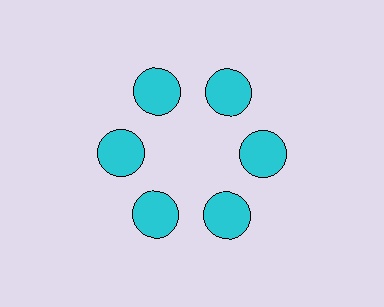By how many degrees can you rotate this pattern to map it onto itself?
The pattern maps onto itself every 60 degrees of rotation.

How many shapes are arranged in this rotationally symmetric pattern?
There are 6 shapes, arranged in 6 groups of 1.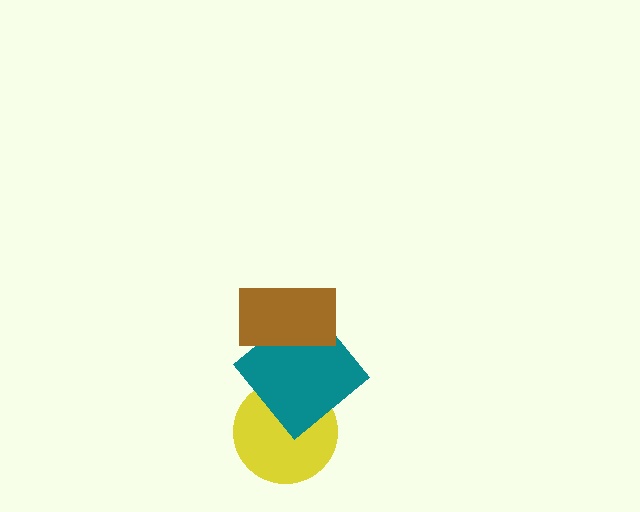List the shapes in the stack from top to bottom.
From top to bottom: the brown rectangle, the teal diamond, the yellow circle.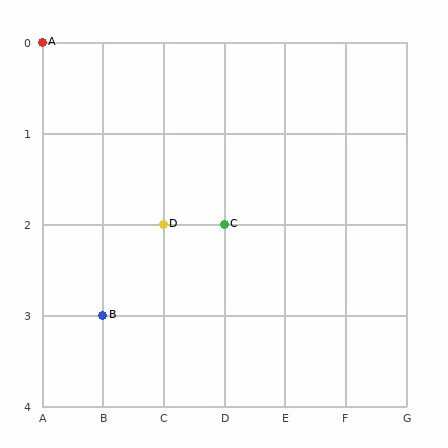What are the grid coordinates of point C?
Point C is at grid coordinates (D, 2).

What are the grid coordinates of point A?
Point A is at grid coordinates (A, 0).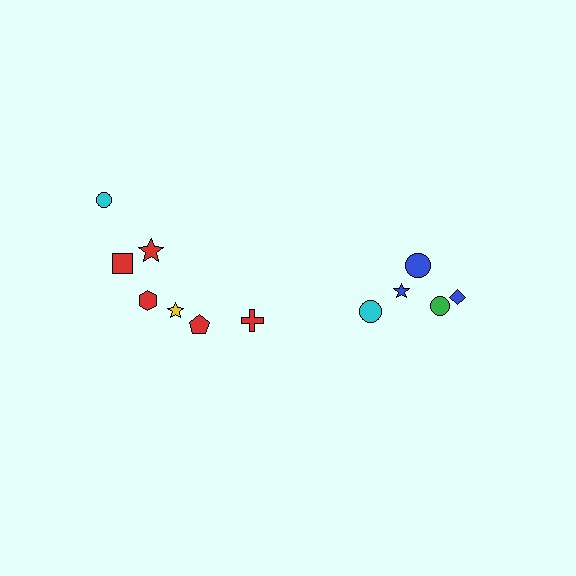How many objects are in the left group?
There are 7 objects.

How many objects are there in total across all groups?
There are 12 objects.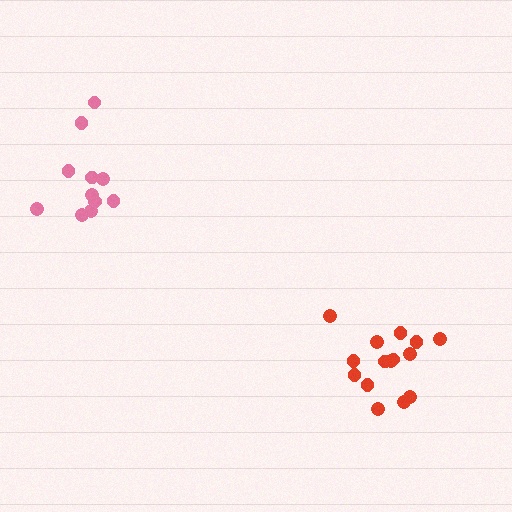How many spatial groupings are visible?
There are 2 spatial groupings.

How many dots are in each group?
Group 1: 11 dots, Group 2: 15 dots (26 total).